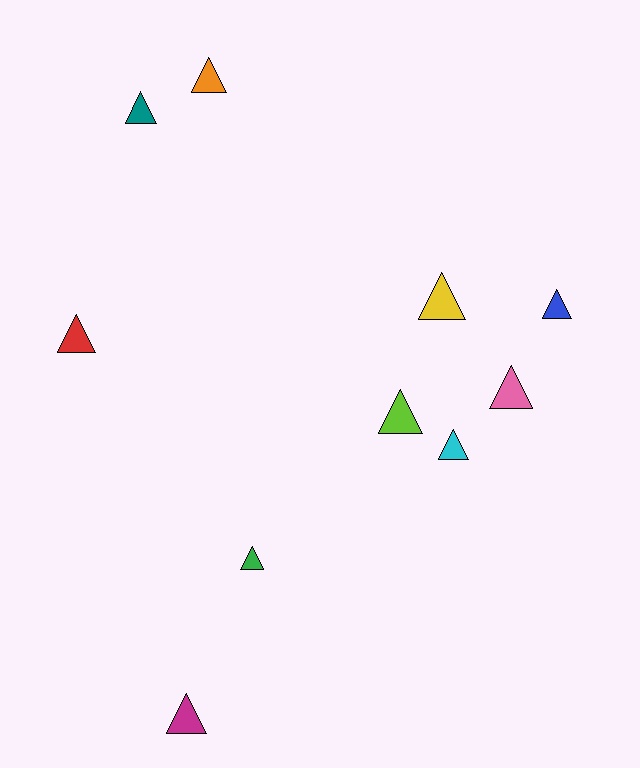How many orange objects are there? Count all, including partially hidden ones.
There is 1 orange object.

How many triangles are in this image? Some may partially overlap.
There are 10 triangles.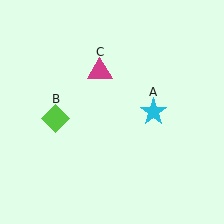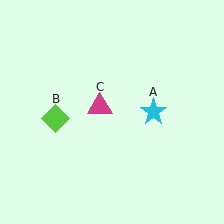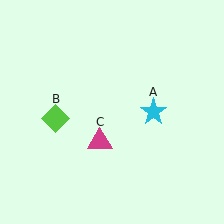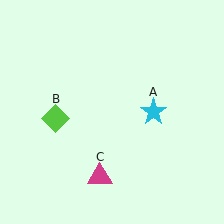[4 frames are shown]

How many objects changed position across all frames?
1 object changed position: magenta triangle (object C).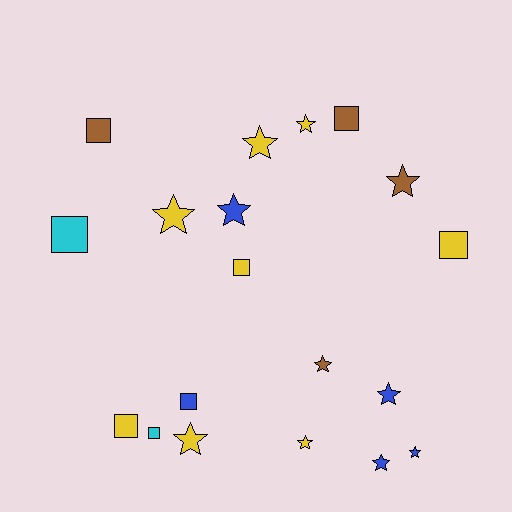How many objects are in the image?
There are 19 objects.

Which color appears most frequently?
Yellow, with 8 objects.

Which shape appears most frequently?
Star, with 11 objects.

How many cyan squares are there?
There are 2 cyan squares.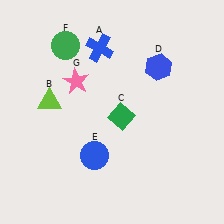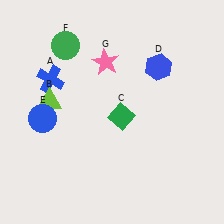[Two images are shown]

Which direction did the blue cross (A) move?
The blue cross (A) moved left.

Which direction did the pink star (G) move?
The pink star (G) moved right.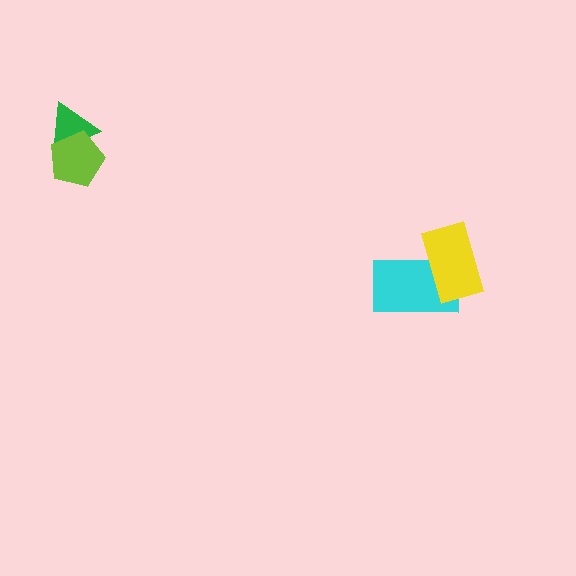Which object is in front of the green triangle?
The lime pentagon is in front of the green triangle.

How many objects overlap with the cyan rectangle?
1 object overlaps with the cyan rectangle.